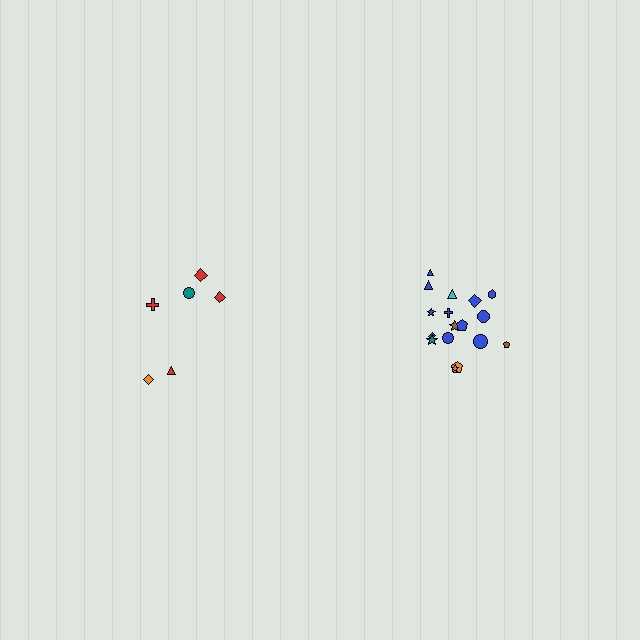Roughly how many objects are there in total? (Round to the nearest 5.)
Roughly 25 objects in total.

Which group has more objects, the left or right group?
The right group.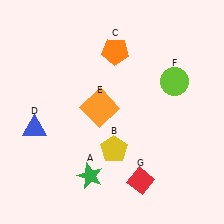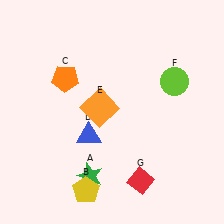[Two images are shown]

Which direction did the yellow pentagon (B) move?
The yellow pentagon (B) moved down.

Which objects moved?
The objects that moved are: the yellow pentagon (B), the orange pentagon (C), the blue triangle (D).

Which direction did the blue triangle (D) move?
The blue triangle (D) moved right.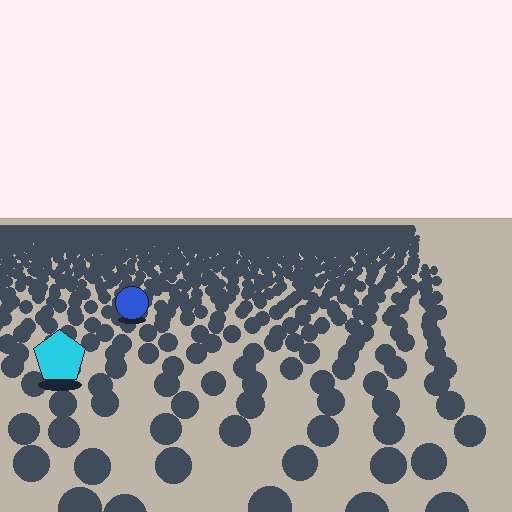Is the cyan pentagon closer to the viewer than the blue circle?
Yes. The cyan pentagon is closer — you can tell from the texture gradient: the ground texture is coarser near it.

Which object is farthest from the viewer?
The blue circle is farthest from the viewer. It appears smaller and the ground texture around it is denser.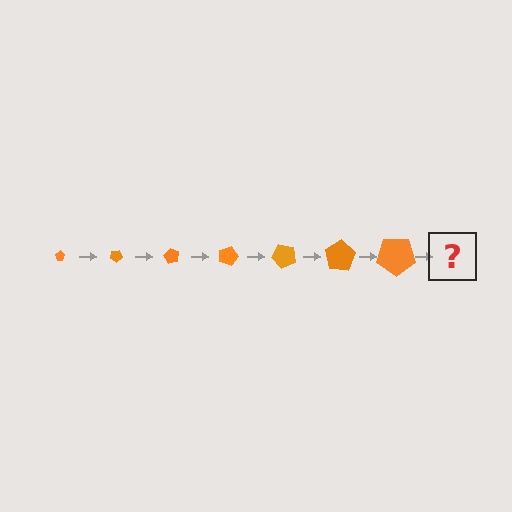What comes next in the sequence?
The next element should be a pentagon, larger than the previous one and rotated 210 degrees from the start.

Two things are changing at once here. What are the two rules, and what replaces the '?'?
The two rules are that the pentagon grows larger each step and it rotates 30 degrees each step. The '?' should be a pentagon, larger than the previous one and rotated 210 degrees from the start.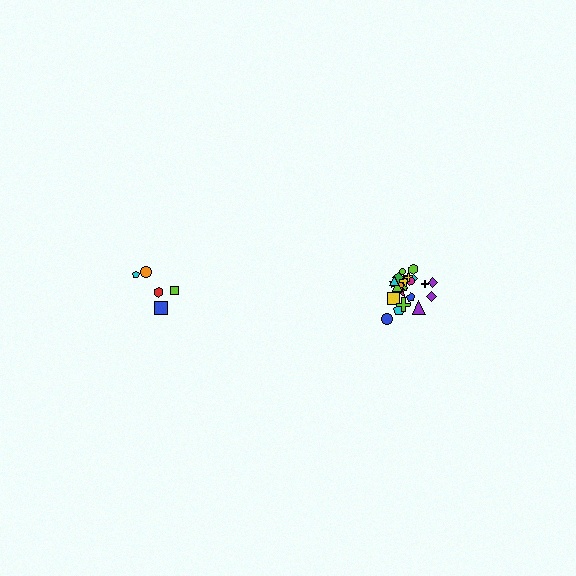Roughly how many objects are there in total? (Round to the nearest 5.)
Roughly 30 objects in total.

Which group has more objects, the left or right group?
The right group.